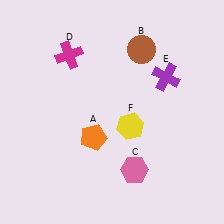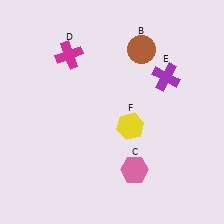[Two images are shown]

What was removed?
The orange pentagon (A) was removed in Image 2.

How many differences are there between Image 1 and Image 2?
There is 1 difference between the two images.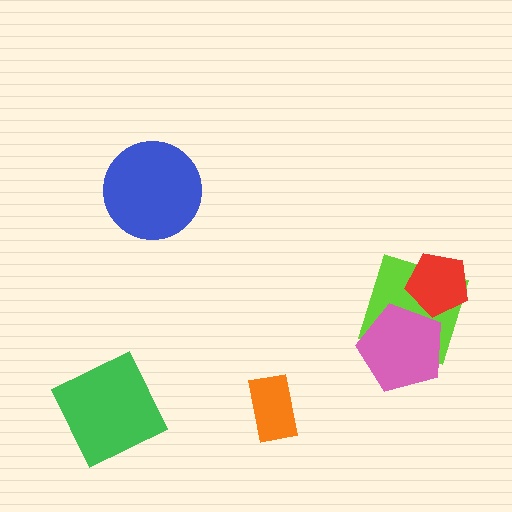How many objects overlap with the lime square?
2 objects overlap with the lime square.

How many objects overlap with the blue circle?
0 objects overlap with the blue circle.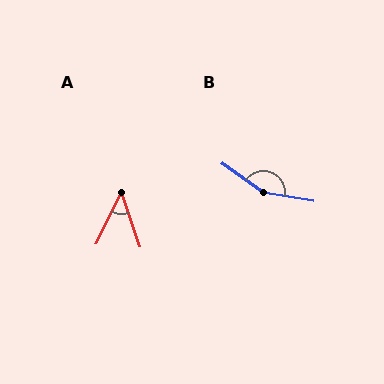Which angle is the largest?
B, at approximately 154 degrees.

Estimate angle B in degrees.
Approximately 154 degrees.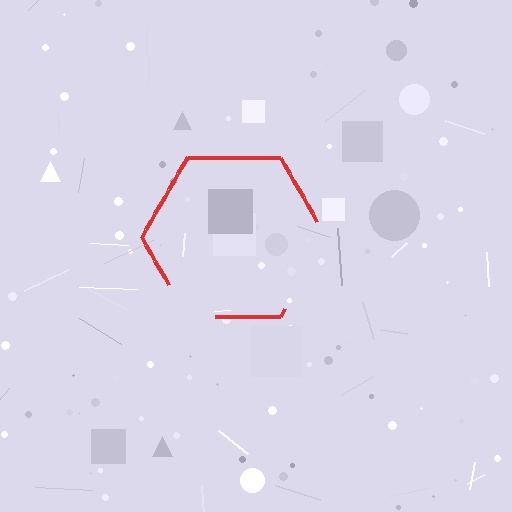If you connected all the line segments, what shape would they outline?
They would outline a hexagon.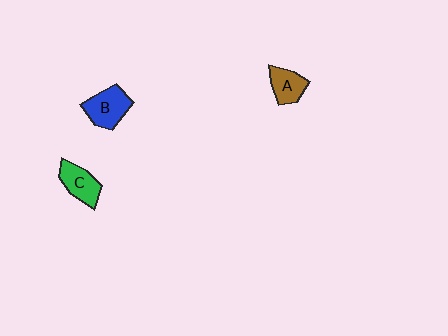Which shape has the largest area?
Shape B (blue).